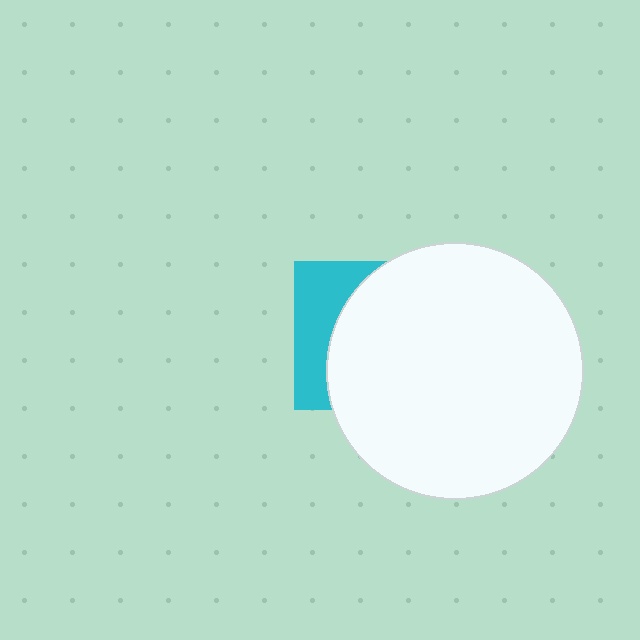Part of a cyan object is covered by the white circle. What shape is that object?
It is a square.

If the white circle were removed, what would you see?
You would see the complete cyan square.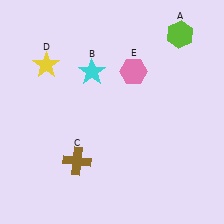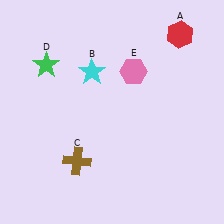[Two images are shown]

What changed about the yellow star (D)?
In Image 1, D is yellow. In Image 2, it changed to green.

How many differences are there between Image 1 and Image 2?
There are 2 differences between the two images.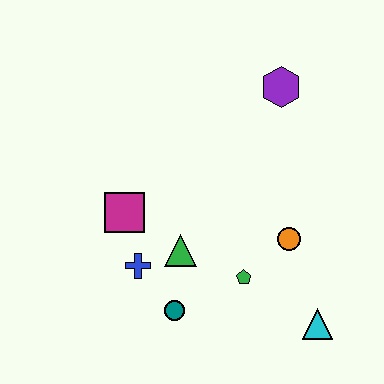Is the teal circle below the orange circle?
Yes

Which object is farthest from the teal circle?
The purple hexagon is farthest from the teal circle.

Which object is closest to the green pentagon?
The orange circle is closest to the green pentagon.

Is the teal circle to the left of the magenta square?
No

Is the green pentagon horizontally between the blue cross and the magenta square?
No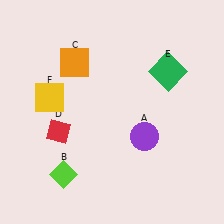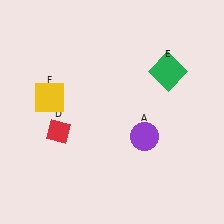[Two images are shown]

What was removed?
The lime diamond (B), the orange square (C) were removed in Image 2.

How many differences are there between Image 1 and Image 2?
There are 2 differences between the two images.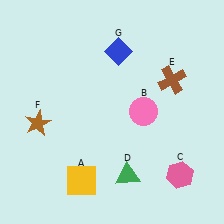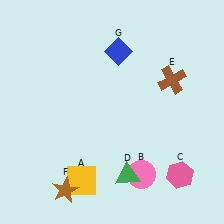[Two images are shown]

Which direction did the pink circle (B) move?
The pink circle (B) moved down.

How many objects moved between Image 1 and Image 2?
2 objects moved between the two images.